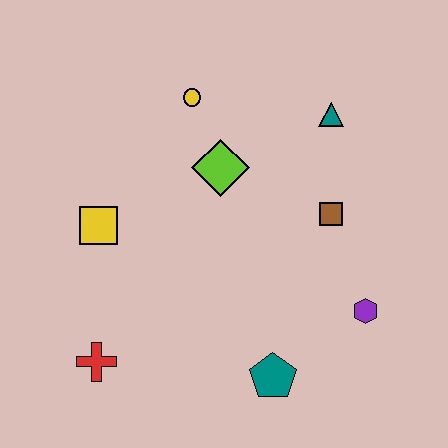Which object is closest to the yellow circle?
The lime diamond is closest to the yellow circle.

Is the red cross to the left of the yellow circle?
Yes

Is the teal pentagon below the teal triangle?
Yes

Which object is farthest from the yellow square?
The purple hexagon is farthest from the yellow square.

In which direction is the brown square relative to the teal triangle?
The brown square is below the teal triangle.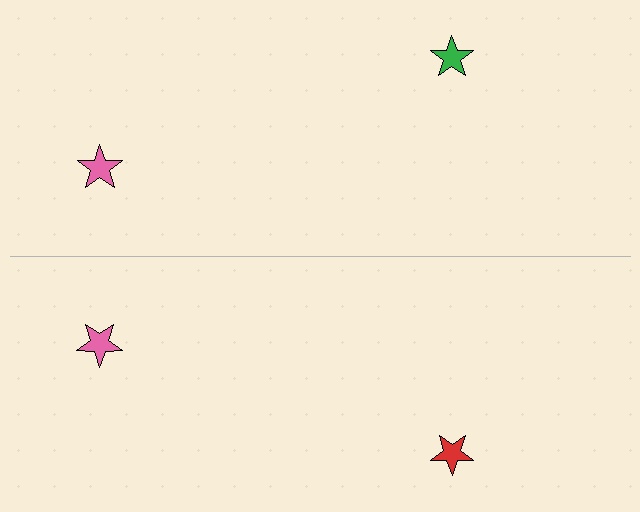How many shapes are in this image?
There are 4 shapes in this image.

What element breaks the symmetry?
The red star on the bottom side breaks the symmetry — its mirror counterpart is green.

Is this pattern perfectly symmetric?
No, the pattern is not perfectly symmetric. The red star on the bottom side breaks the symmetry — its mirror counterpart is green.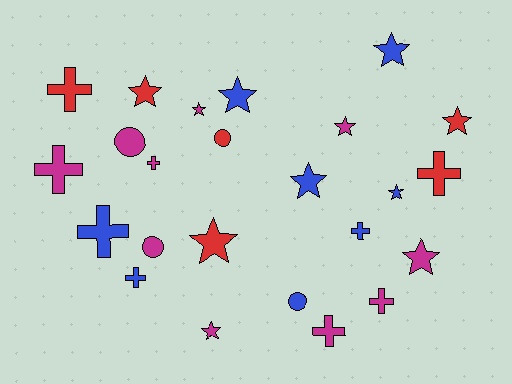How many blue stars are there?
There are 4 blue stars.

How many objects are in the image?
There are 24 objects.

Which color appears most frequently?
Magenta, with 10 objects.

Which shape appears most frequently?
Star, with 11 objects.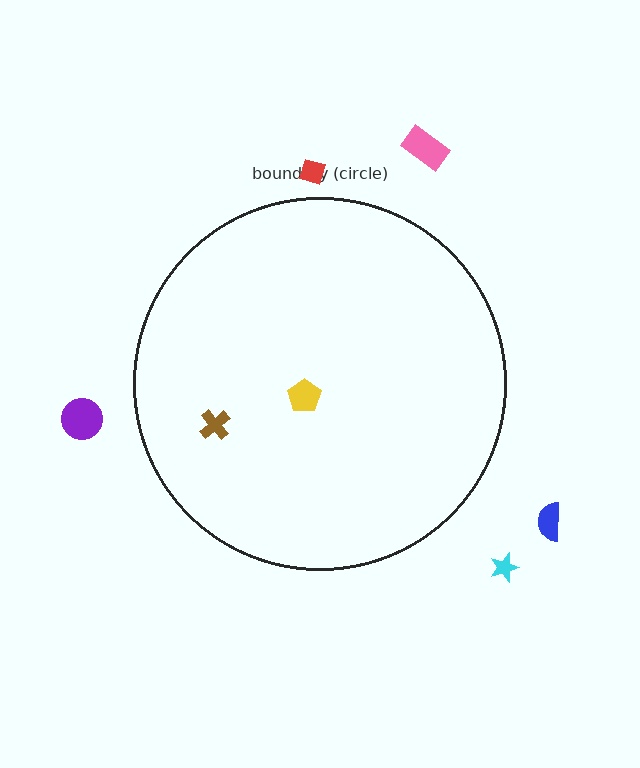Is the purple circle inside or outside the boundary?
Outside.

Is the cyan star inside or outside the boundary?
Outside.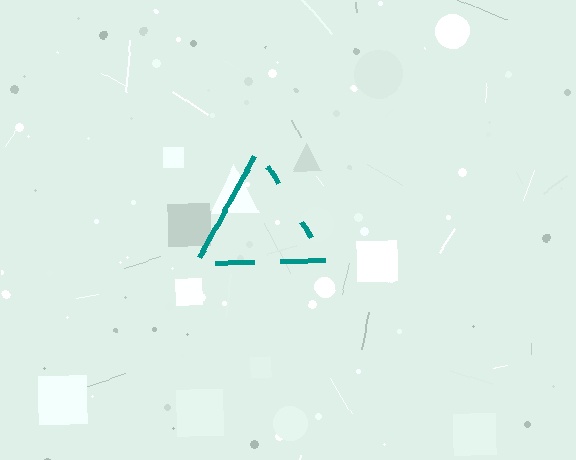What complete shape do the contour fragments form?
The contour fragments form a triangle.